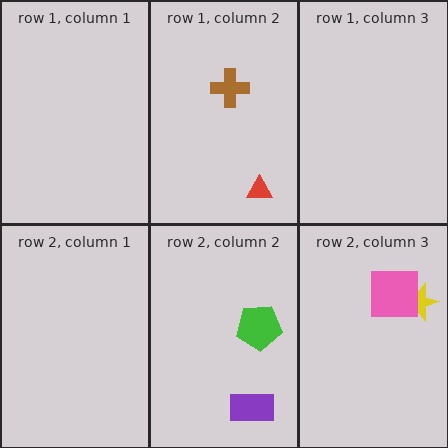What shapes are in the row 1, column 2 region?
The brown cross, the red triangle.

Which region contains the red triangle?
The row 1, column 2 region.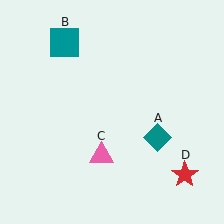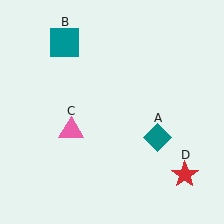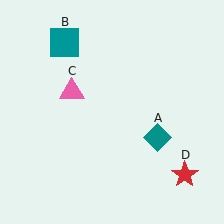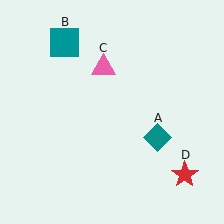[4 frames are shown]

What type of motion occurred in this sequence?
The pink triangle (object C) rotated clockwise around the center of the scene.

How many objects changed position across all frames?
1 object changed position: pink triangle (object C).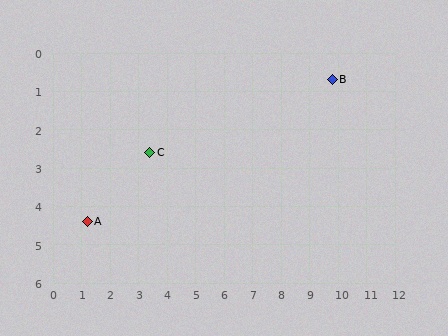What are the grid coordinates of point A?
Point A is at approximately (1.2, 4.4).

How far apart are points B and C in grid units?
Points B and C are about 6.7 grid units apart.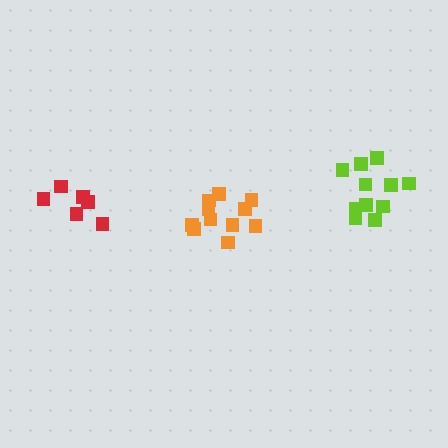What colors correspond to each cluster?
The clusters are colored: orange, lime, red.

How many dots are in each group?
Group 1: 11 dots, Group 2: 11 dots, Group 3: 6 dots (28 total).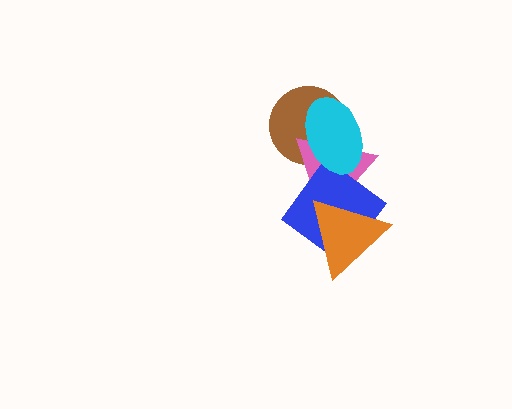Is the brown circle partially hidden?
Yes, it is partially covered by another shape.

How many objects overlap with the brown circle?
2 objects overlap with the brown circle.